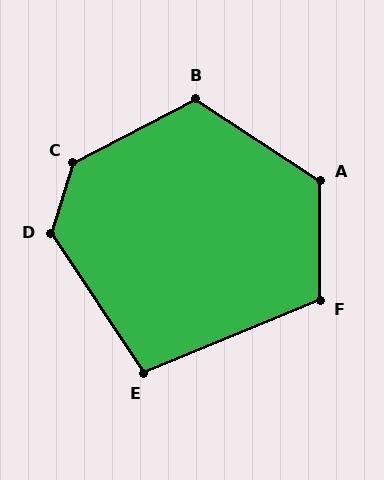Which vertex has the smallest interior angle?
E, at approximately 101 degrees.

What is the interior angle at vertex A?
Approximately 123 degrees (obtuse).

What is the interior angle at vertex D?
Approximately 129 degrees (obtuse).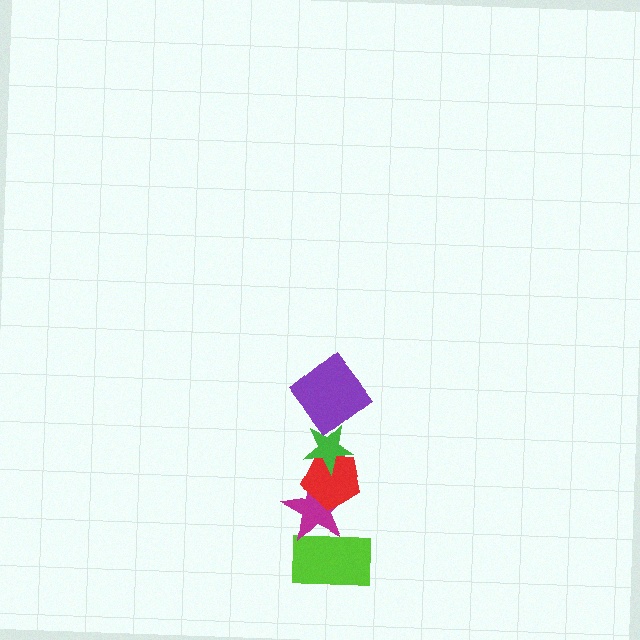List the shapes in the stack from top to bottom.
From top to bottom: the purple diamond, the green star, the red pentagon, the magenta star, the lime rectangle.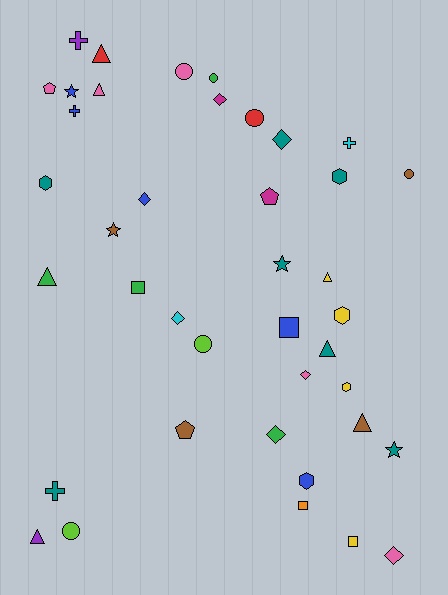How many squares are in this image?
There are 4 squares.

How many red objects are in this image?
There are 2 red objects.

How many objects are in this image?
There are 40 objects.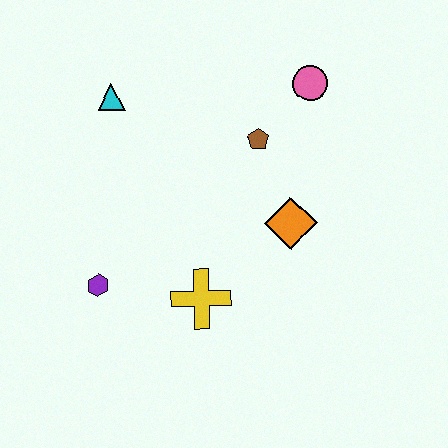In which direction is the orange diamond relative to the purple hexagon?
The orange diamond is to the right of the purple hexagon.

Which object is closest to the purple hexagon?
The yellow cross is closest to the purple hexagon.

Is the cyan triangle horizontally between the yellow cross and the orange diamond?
No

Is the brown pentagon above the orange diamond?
Yes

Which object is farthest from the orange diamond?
The cyan triangle is farthest from the orange diamond.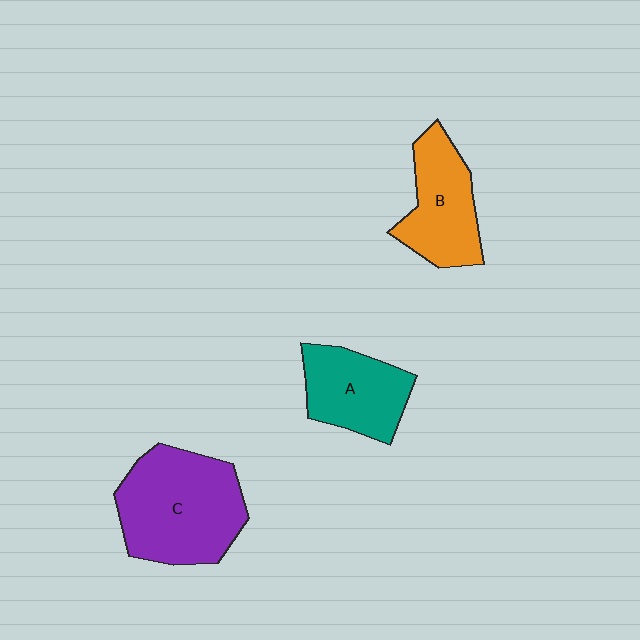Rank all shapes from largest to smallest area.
From largest to smallest: C (purple), B (orange), A (teal).